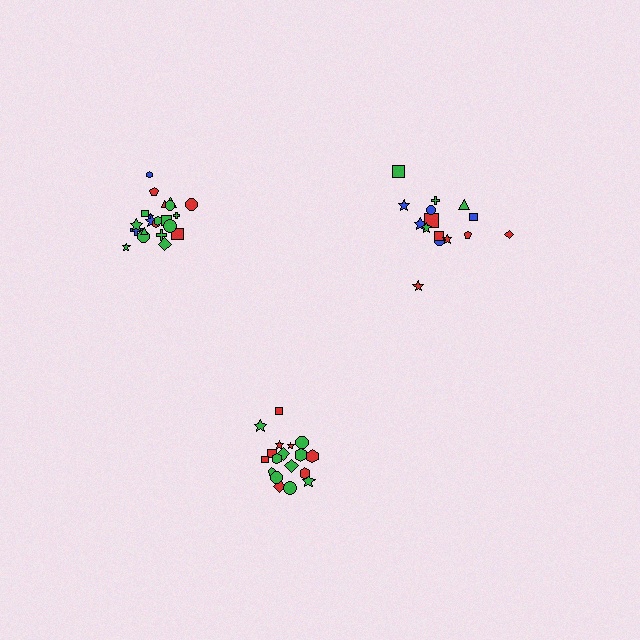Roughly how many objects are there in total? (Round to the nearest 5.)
Roughly 55 objects in total.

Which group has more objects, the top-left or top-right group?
The top-left group.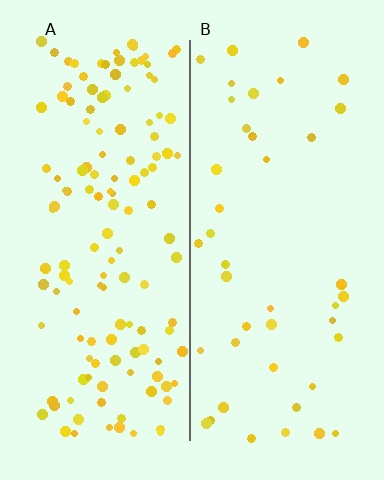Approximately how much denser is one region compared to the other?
Approximately 3.1× — region A over region B.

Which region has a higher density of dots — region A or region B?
A (the left).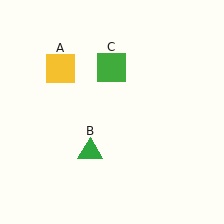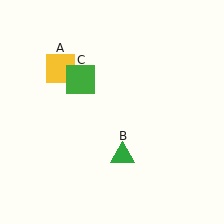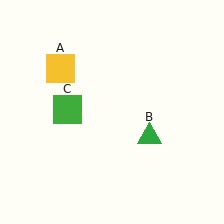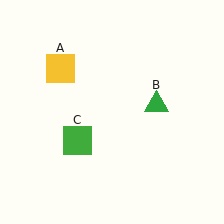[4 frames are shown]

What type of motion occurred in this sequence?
The green triangle (object B), green square (object C) rotated counterclockwise around the center of the scene.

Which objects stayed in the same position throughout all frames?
Yellow square (object A) remained stationary.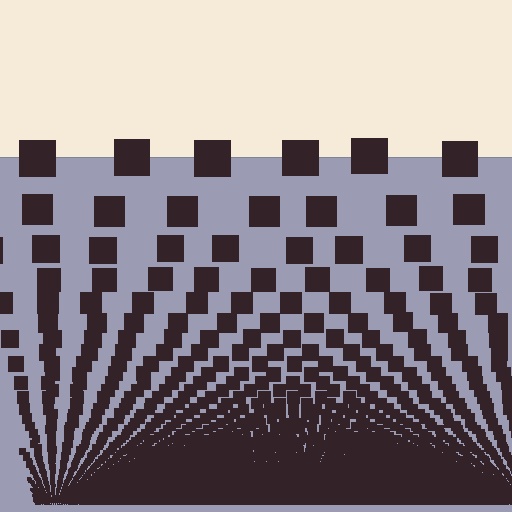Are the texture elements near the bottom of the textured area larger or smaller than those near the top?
Smaller. The gradient is inverted — elements near the bottom are smaller and denser.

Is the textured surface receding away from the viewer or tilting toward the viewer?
The surface appears to tilt toward the viewer. Texture elements get larger and sparser toward the top.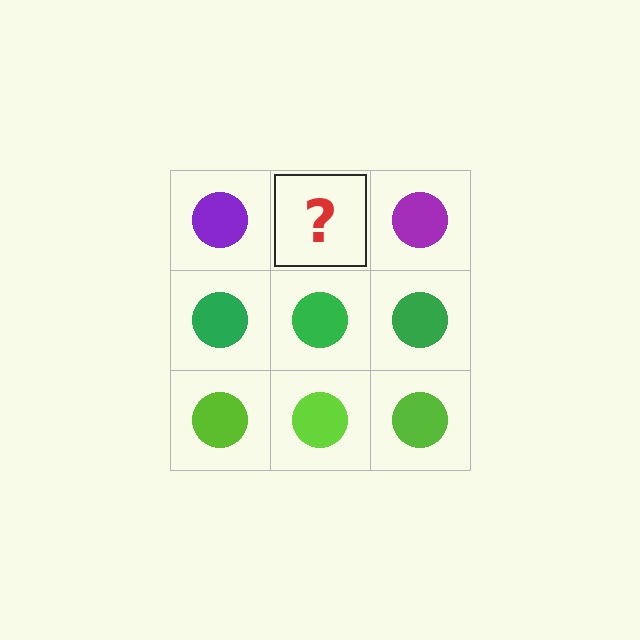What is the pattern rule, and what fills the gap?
The rule is that each row has a consistent color. The gap should be filled with a purple circle.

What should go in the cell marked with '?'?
The missing cell should contain a purple circle.